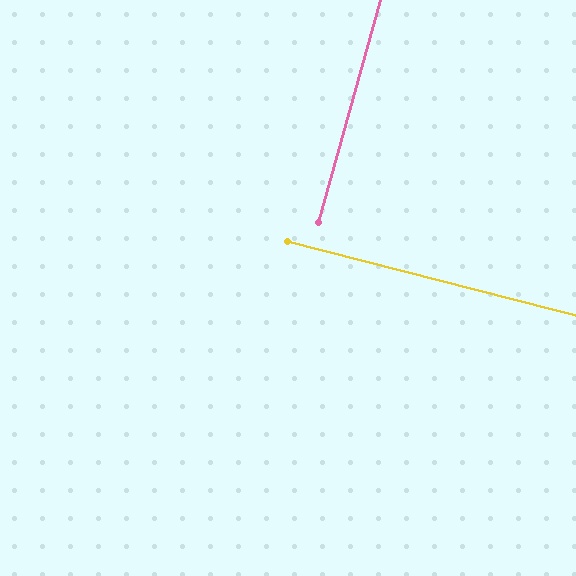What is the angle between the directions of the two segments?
Approximately 89 degrees.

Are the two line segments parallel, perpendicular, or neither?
Perpendicular — they meet at approximately 89°.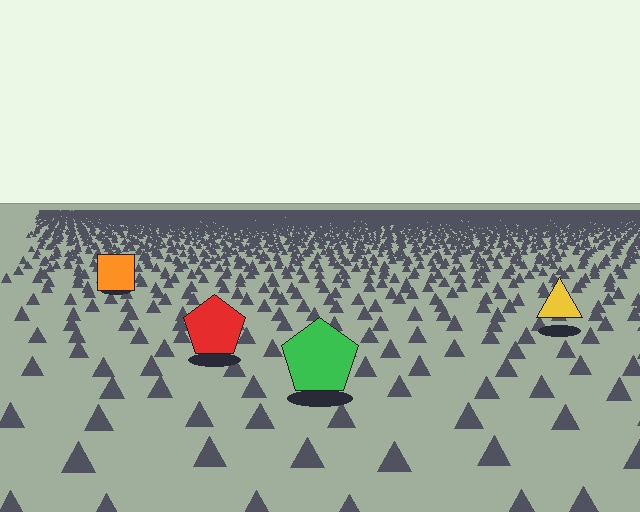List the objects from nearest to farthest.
From nearest to farthest: the green pentagon, the red pentagon, the yellow triangle, the orange square.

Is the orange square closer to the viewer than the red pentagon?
No. The red pentagon is closer — you can tell from the texture gradient: the ground texture is coarser near it.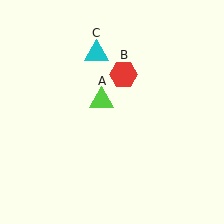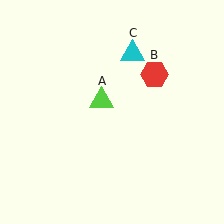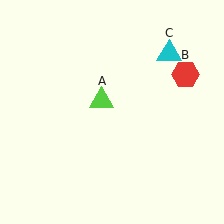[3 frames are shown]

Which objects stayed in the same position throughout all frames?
Lime triangle (object A) remained stationary.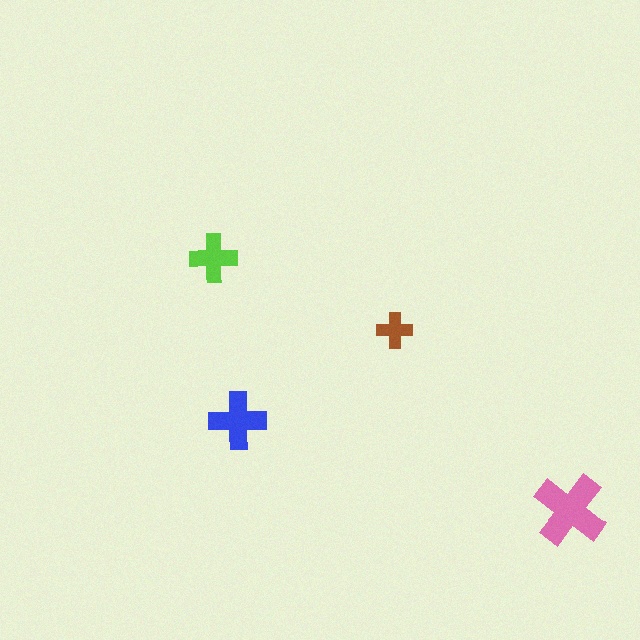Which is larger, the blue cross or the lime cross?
The blue one.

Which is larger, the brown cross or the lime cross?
The lime one.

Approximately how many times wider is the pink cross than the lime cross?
About 1.5 times wider.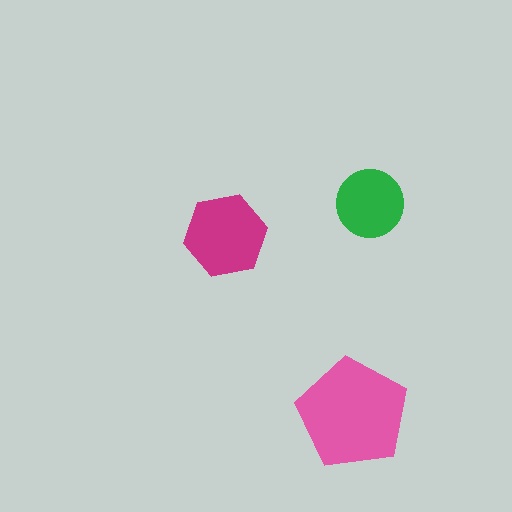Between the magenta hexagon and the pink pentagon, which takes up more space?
The pink pentagon.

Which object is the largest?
The pink pentagon.